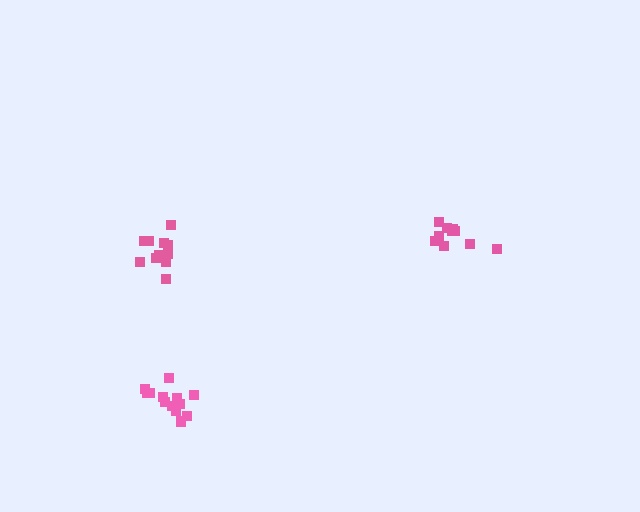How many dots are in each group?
Group 1: 10 dots, Group 2: 11 dots, Group 3: 13 dots (34 total).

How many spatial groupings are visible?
There are 3 spatial groupings.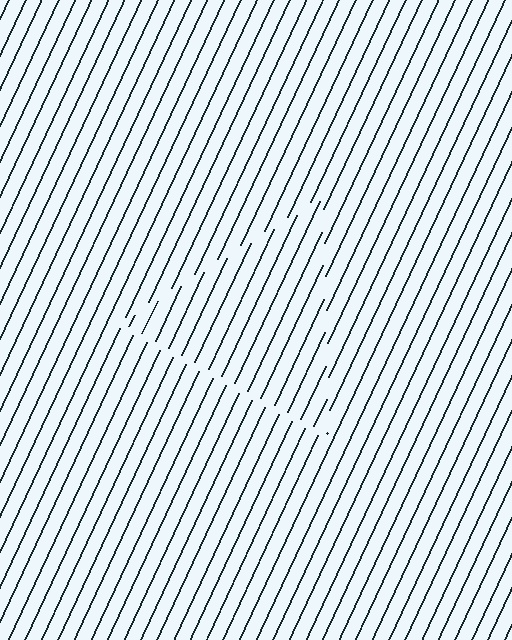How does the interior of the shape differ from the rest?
The interior of the shape contains the same grating, shifted by half a period — the contour is defined by the phase discontinuity where line-ends from the inner and outer gratings abut.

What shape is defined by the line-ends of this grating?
An illusory triangle. The interior of the shape contains the same grating, shifted by half a period — the contour is defined by the phase discontinuity where line-ends from the inner and outer gratings abut.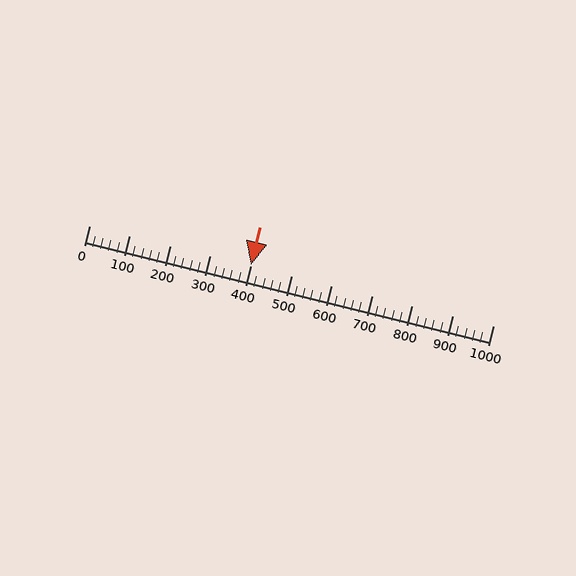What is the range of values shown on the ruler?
The ruler shows values from 0 to 1000.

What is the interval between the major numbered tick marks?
The major tick marks are spaced 100 units apart.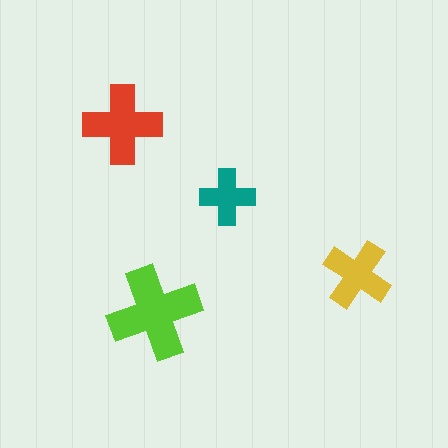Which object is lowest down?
The lime cross is bottommost.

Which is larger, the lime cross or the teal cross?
The lime one.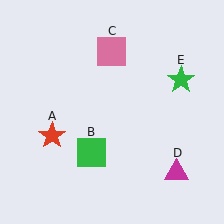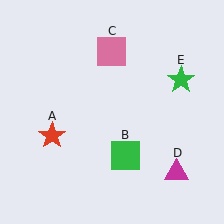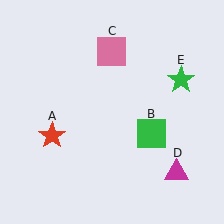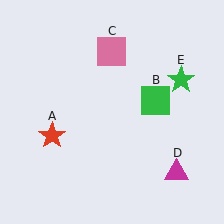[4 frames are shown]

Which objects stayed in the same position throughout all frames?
Red star (object A) and pink square (object C) and magenta triangle (object D) and green star (object E) remained stationary.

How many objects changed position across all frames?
1 object changed position: green square (object B).